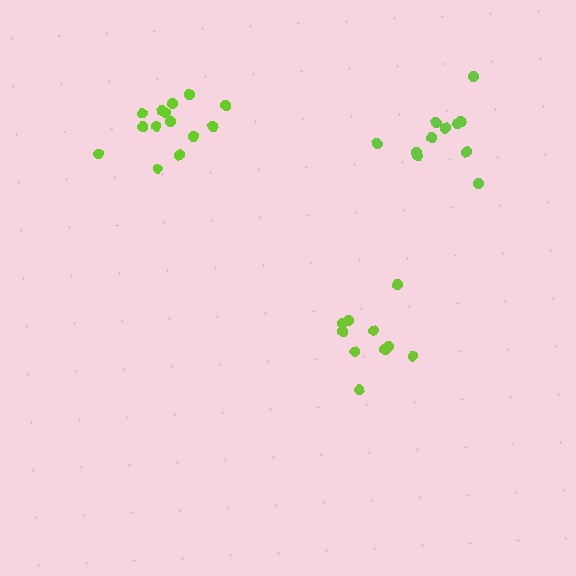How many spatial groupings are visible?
There are 3 spatial groupings.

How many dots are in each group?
Group 1: 11 dots, Group 2: 14 dots, Group 3: 10 dots (35 total).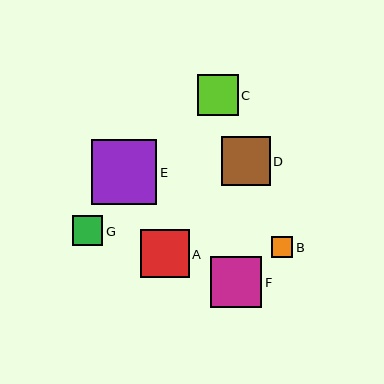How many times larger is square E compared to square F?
Square E is approximately 1.3 times the size of square F.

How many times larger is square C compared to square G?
Square C is approximately 1.4 times the size of square G.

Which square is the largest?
Square E is the largest with a size of approximately 65 pixels.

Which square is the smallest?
Square B is the smallest with a size of approximately 21 pixels.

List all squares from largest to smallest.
From largest to smallest: E, F, D, A, C, G, B.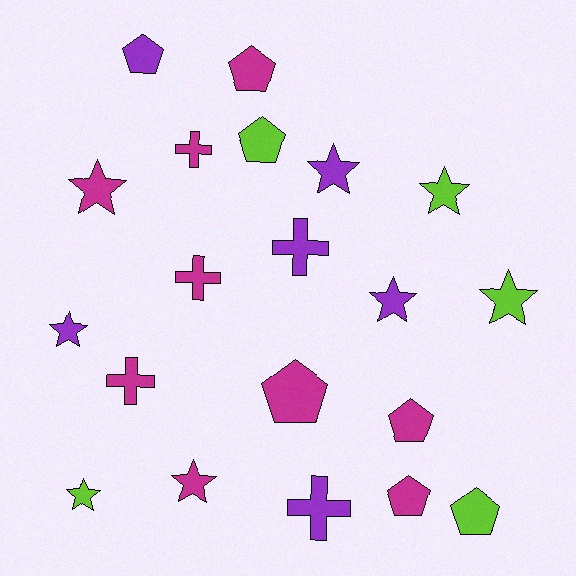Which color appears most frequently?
Magenta, with 9 objects.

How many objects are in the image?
There are 20 objects.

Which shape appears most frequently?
Star, with 8 objects.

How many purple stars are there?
There are 3 purple stars.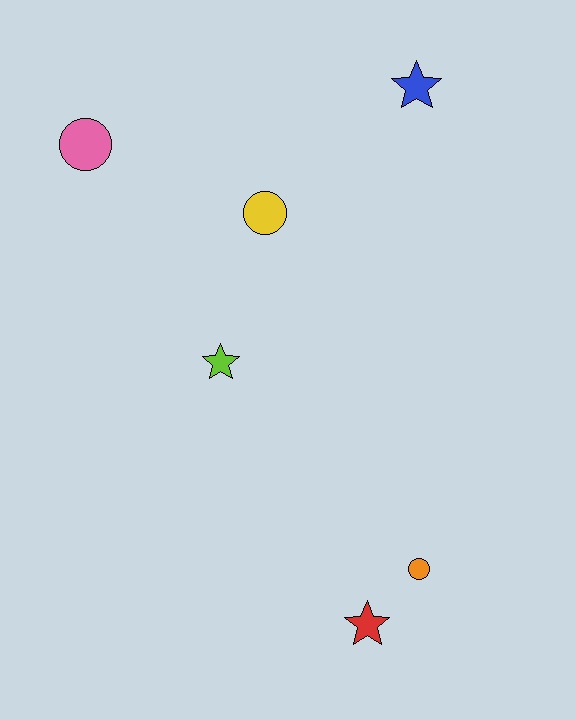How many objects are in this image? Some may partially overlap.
There are 6 objects.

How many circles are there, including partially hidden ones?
There are 3 circles.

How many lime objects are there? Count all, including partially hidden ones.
There is 1 lime object.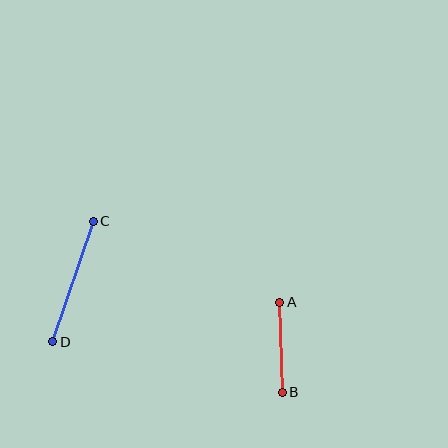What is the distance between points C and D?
The distance is approximately 127 pixels.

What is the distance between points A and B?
The distance is approximately 90 pixels.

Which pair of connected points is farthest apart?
Points C and D are farthest apart.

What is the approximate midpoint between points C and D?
The midpoint is at approximately (73, 281) pixels.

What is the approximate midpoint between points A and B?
The midpoint is at approximately (281, 347) pixels.